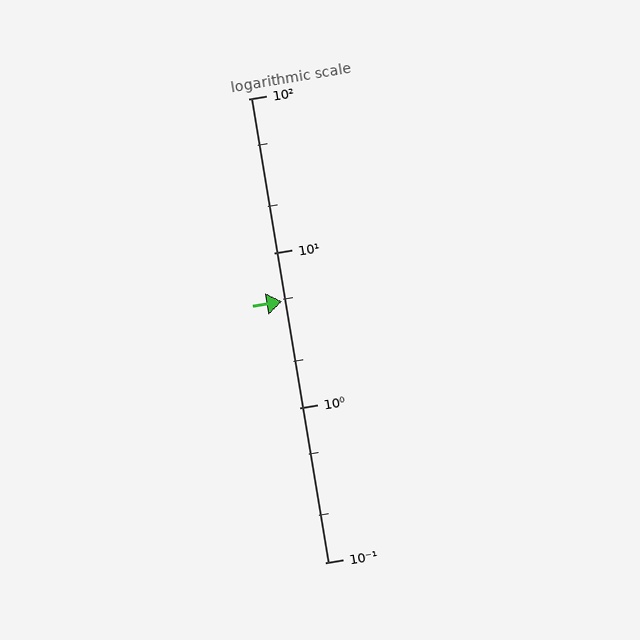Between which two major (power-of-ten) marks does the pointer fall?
The pointer is between 1 and 10.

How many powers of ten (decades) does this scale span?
The scale spans 3 decades, from 0.1 to 100.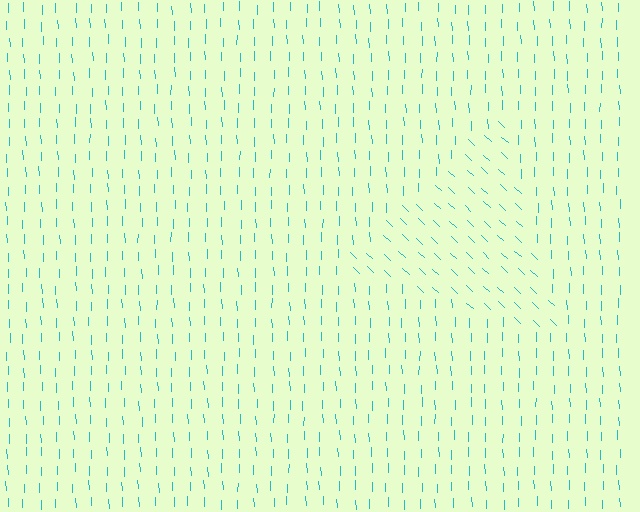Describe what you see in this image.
The image is filled with small cyan line segments. A triangle region in the image has lines oriented differently from the surrounding lines, creating a visible texture boundary.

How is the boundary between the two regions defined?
The boundary is defined purely by a change in line orientation (approximately 45 degrees difference). All lines are the same color and thickness.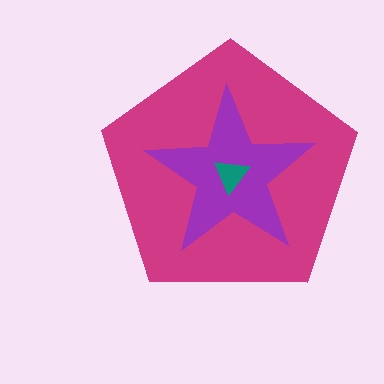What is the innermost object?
The teal triangle.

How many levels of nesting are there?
3.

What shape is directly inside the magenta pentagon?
The purple star.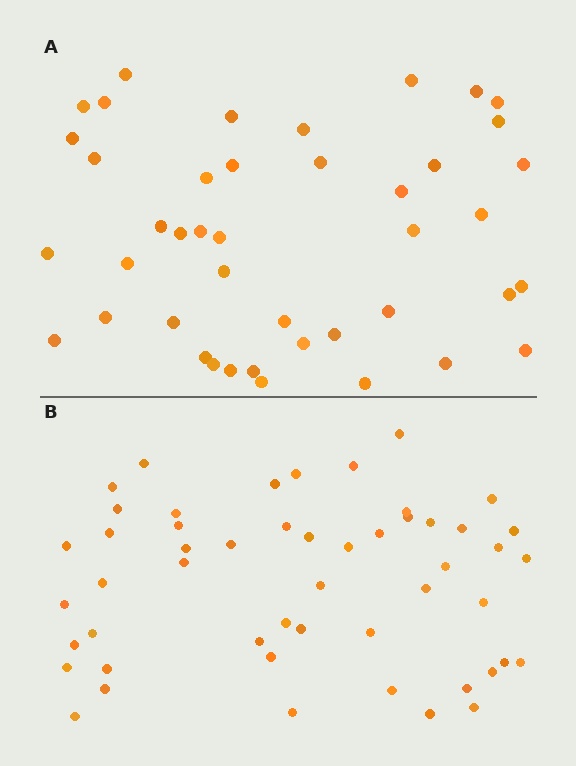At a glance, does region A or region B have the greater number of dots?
Region B (the bottom region) has more dots.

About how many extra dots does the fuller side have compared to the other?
Region B has roughly 8 or so more dots than region A.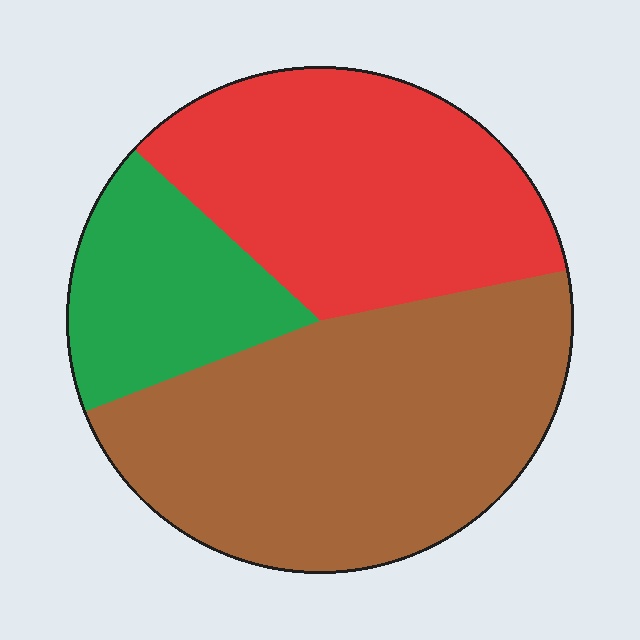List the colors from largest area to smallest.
From largest to smallest: brown, red, green.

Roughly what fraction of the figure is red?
Red covers about 35% of the figure.